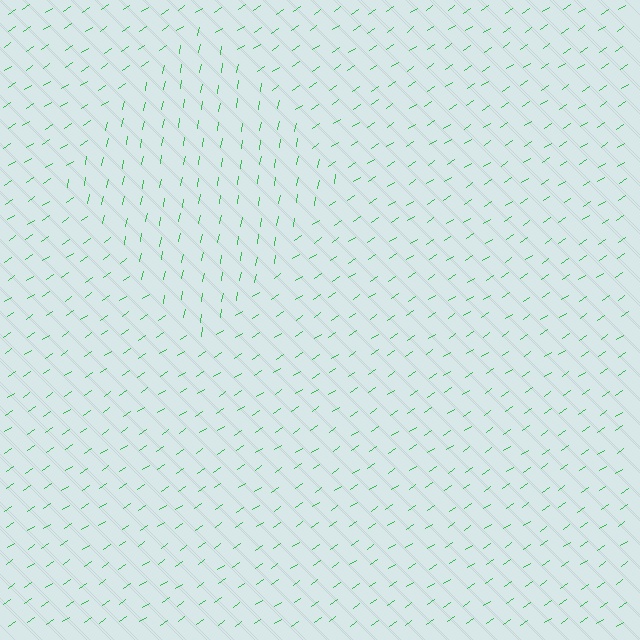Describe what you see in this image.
The image is filled with small green line segments. A diamond region in the image has lines oriented differently from the surrounding lines, creating a visible texture boundary.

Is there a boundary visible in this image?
Yes, there is a texture boundary formed by a change in line orientation.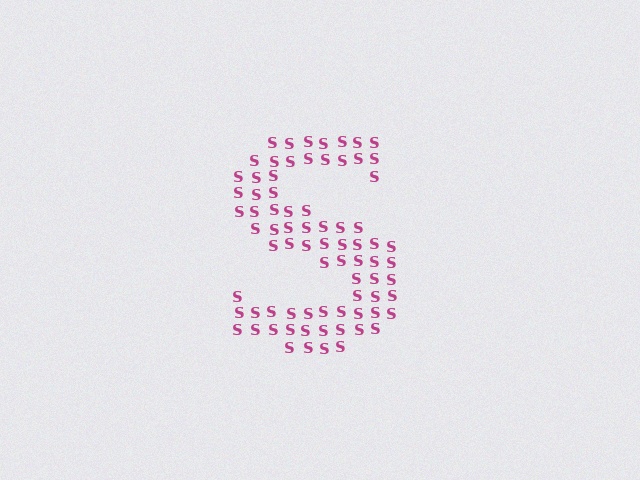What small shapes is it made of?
It is made of small letter S's.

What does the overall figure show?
The overall figure shows the letter S.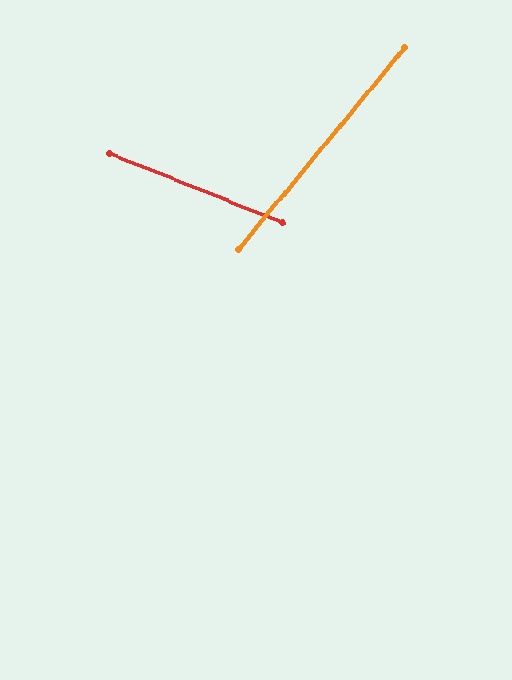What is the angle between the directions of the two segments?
Approximately 72 degrees.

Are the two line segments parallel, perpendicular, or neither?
Neither parallel nor perpendicular — they differ by about 72°.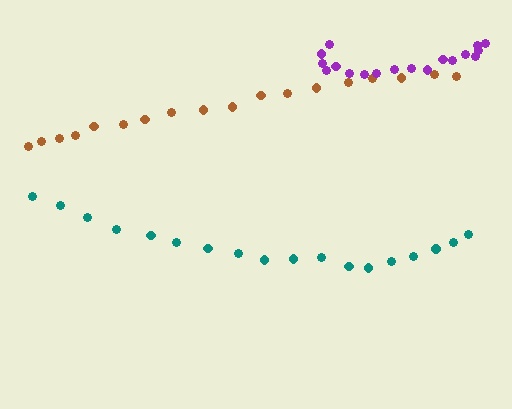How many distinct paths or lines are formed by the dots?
There are 3 distinct paths.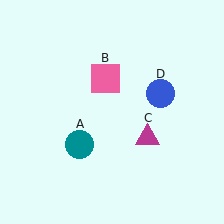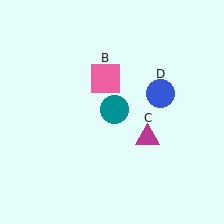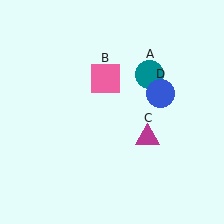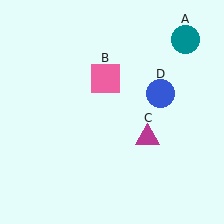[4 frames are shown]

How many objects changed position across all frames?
1 object changed position: teal circle (object A).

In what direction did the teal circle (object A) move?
The teal circle (object A) moved up and to the right.